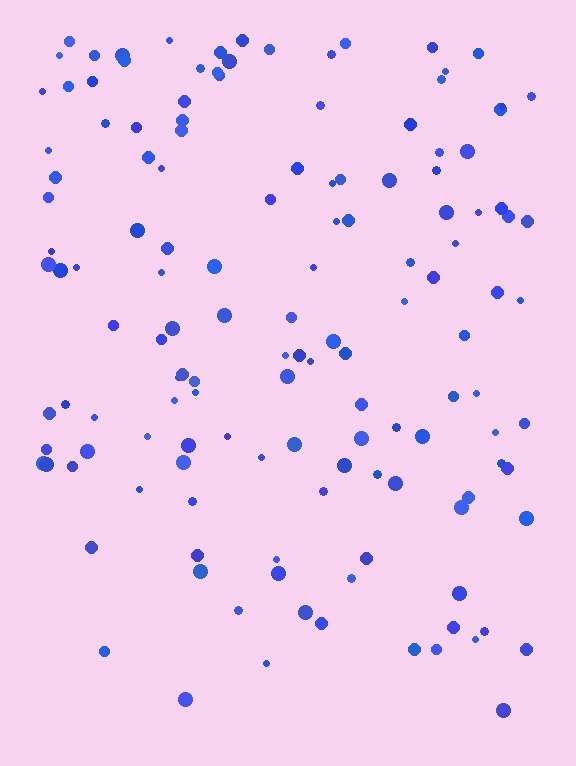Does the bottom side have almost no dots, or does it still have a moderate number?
Still a moderate number, just noticeably fewer than the top.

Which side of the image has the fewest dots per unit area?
The bottom.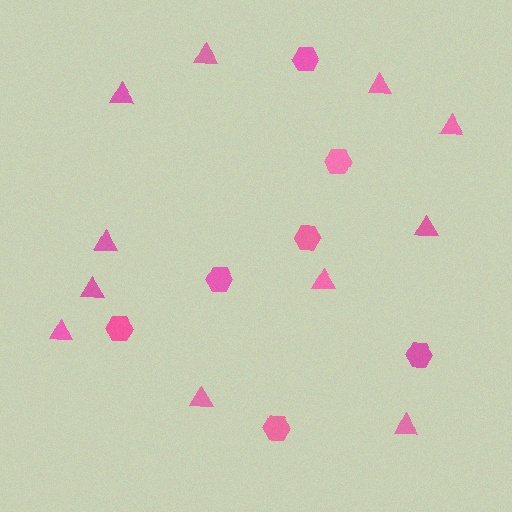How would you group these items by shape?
There are 2 groups: one group of triangles (11) and one group of hexagons (7).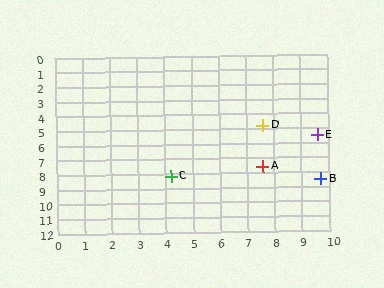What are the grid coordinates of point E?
Point E is at approximately (9.6, 5.5).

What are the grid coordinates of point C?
Point C is at approximately (4.2, 8.2).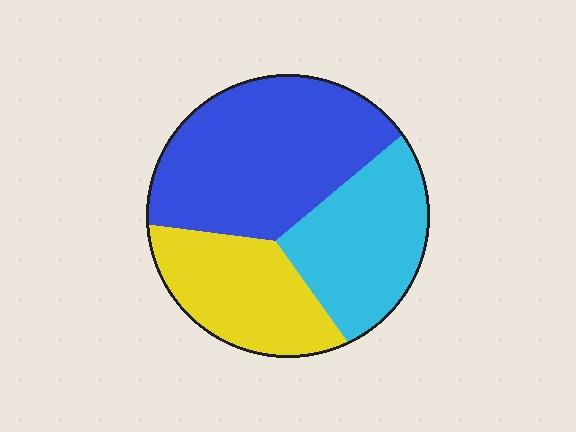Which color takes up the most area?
Blue, at roughly 45%.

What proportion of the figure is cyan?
Cyan covers roughly 30% of the figure.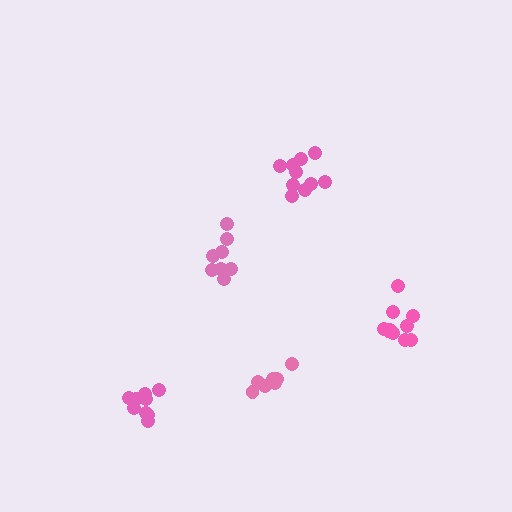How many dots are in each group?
Group 1: 8 dots, Group 2: 10 dots, Group 3: 10 dots, Group 4: 9 dots, Group 5: 7 dots (44 total).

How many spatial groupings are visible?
There are 5 spatial groupings.